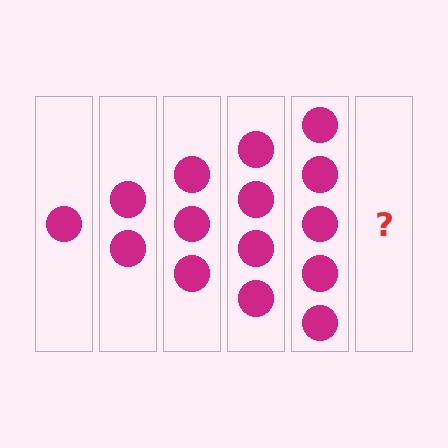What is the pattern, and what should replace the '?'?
The pattern is that each step adds one more circle. The '?' should be 6 circles.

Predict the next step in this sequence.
The next step is 6 circles.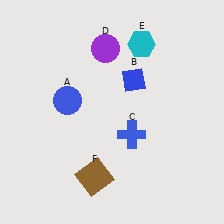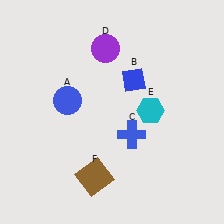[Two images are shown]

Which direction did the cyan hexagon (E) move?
The cyan hexagon (E) moved down.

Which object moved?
The cyan hexagon (E) moved down.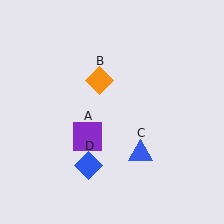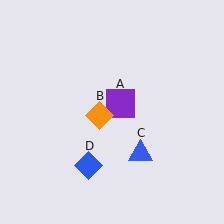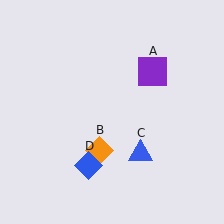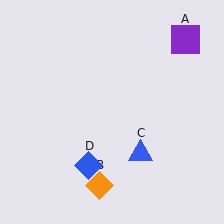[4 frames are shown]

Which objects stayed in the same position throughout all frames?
Blue triangle (object C) and blue diamond (object D) remained stationary.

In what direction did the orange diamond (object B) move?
The orange diamond (object B) moved down.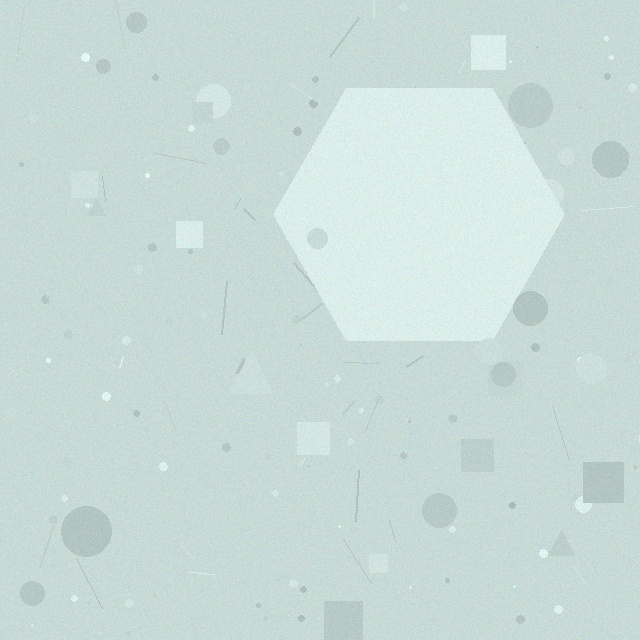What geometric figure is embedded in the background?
A hexagon is embedded in the background.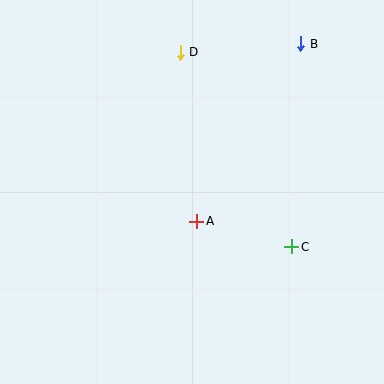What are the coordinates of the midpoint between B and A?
The midpoint between B and A is at (249, 132).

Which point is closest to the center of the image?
Point A at (197, 221) is closest to the center.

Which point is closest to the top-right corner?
Point B is closest to the top-right corner.